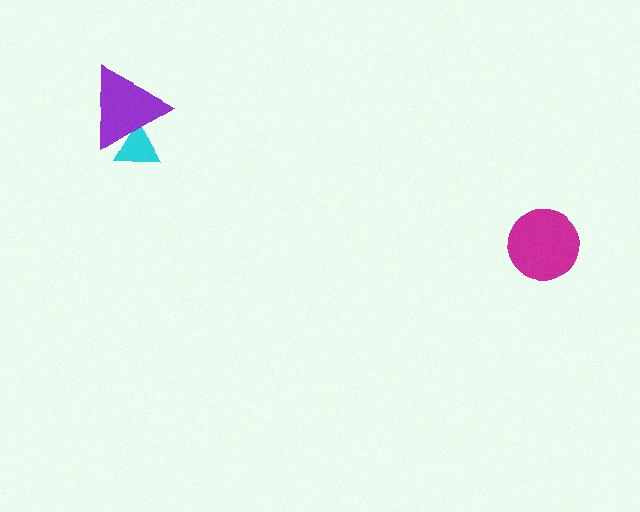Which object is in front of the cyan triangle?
The purple triangle is in front of the cyan triangle.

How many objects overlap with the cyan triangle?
1 object overlaps with the cyan triangle.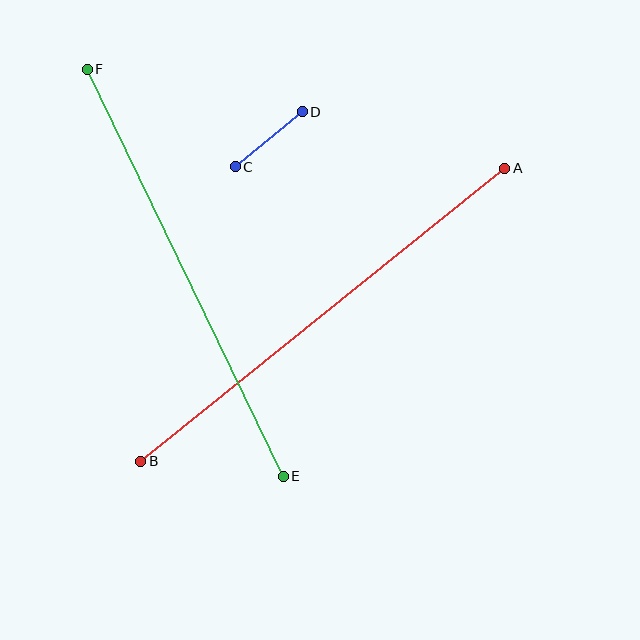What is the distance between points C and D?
The distance is approximately 86 pixels.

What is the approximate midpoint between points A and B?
The midpoint is at approximately (323, 315) pixels.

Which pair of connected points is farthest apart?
Points A and B are farthest apart.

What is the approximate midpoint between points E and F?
The midpoint is at approximately (185, 273) pixels.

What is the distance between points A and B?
The distance is approximately 467 pixels.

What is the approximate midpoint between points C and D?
The midpoint is at approximately (269, 139) pixels.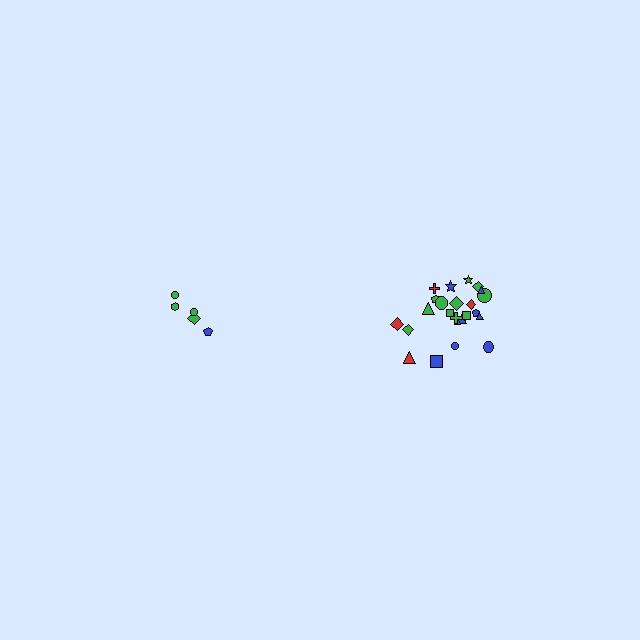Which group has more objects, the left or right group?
The right group.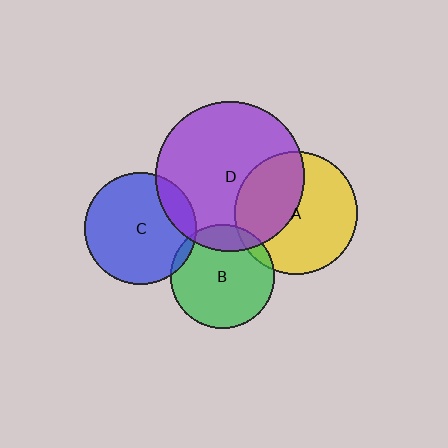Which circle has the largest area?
Circle D (purple).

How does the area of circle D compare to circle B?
Approximately 2.1 times.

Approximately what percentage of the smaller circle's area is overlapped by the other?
Approximately 10%.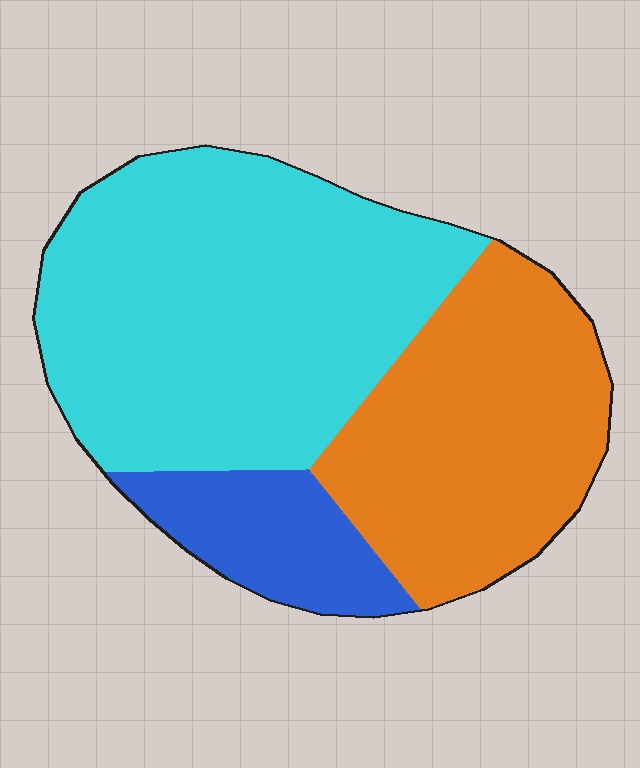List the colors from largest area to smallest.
From largest to smallest: cyan, orange, blue.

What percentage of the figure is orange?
Orange covers around 35% of the figure.